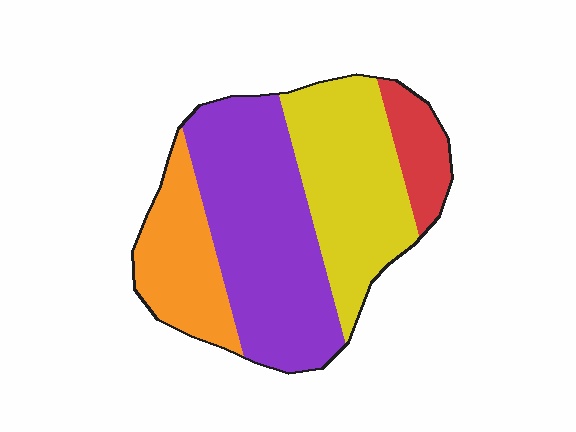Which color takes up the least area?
Red, at roughly 10%.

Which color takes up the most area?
Purple, at roughly 40%.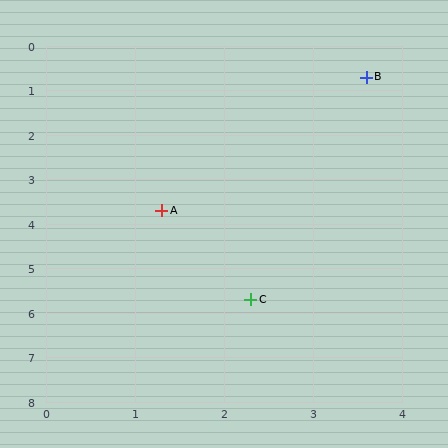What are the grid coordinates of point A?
Point A is at approximately (1.3, 3.7).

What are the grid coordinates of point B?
Point B is at approximately (3.6, 0.7).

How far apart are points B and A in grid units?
Points B and A are about 3.8 grid units apart.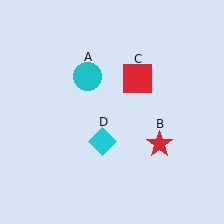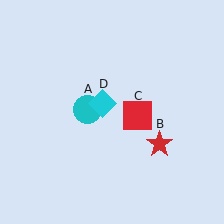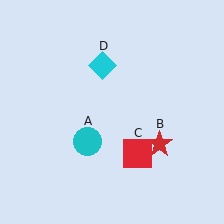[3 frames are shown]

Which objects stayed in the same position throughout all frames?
Red star (object B) remained stationary.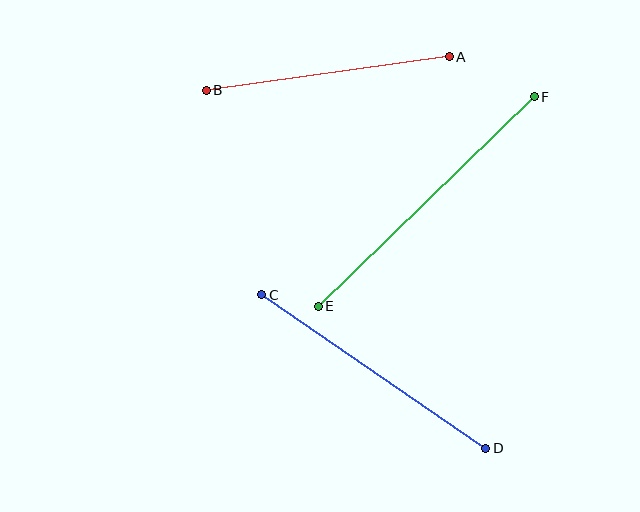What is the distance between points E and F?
The distance is approximately 301 pixels.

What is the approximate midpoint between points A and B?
The midpoint is at approximately (328, 73) pixels.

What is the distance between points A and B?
The distance is approximately 246 pixels.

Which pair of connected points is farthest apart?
Points E and F are farthest apart.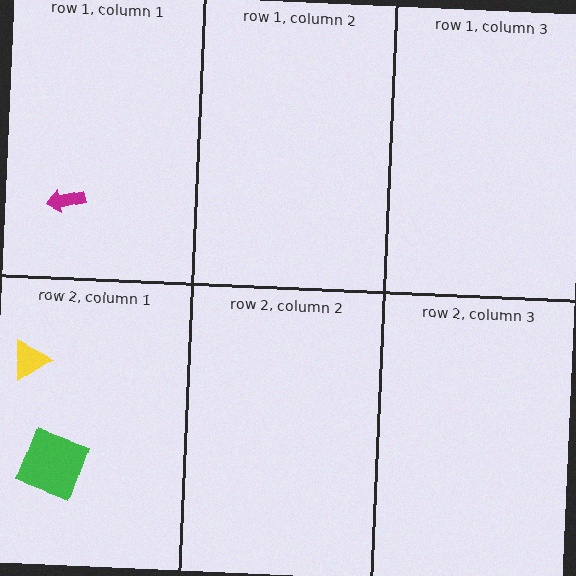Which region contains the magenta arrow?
The row 1, column 1 region.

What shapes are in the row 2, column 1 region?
The yellow triangle, the green square.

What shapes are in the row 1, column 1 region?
The magenta arrow.